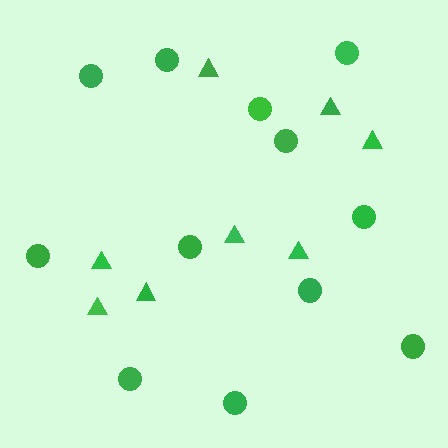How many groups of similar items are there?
There are 2 groups: one group of circles (12) and one group of triangles (8).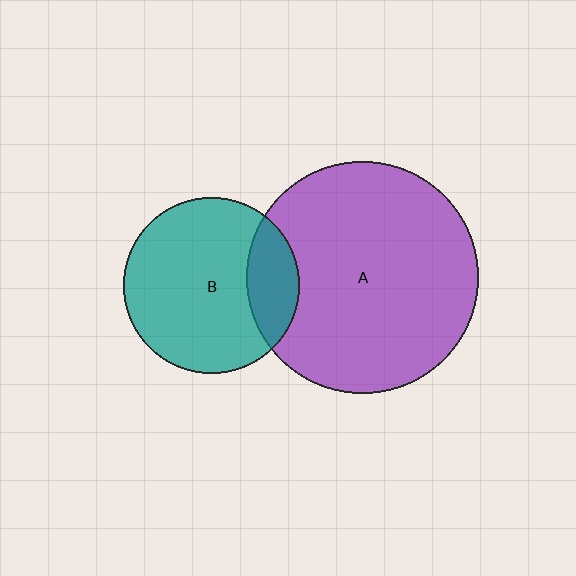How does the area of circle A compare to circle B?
Approximately 1.8 times.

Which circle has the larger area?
Circle A (purple).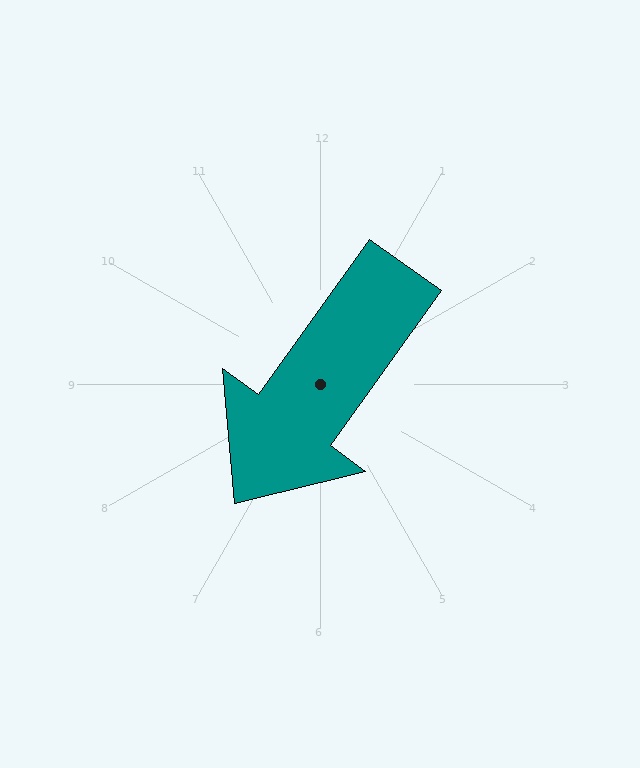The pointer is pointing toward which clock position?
Roughly 7 o'clock.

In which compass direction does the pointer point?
Southwest.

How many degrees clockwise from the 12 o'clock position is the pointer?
Approximately 216 degrees.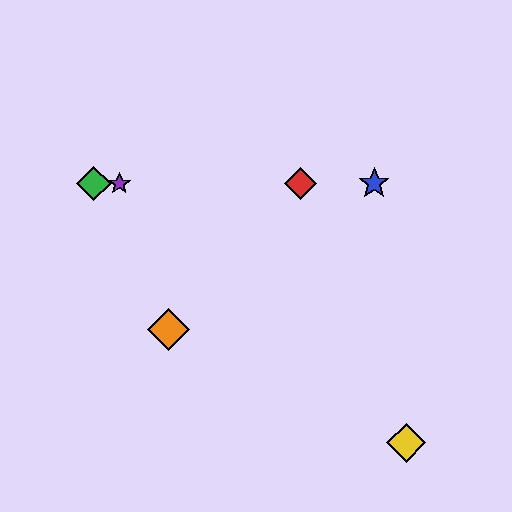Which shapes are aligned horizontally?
The red diamond, the blue star, the green diamond, the purple star are aligned horizontally.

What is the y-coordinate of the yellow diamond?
The yellow diamond is at y≈443.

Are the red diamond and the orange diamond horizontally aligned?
No, the red diamond is at y≈183 and the orange diamond is at y≈329.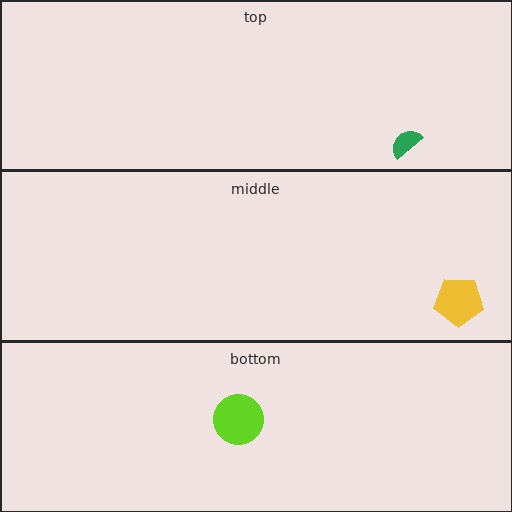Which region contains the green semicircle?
The top region.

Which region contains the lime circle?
The bottom region.